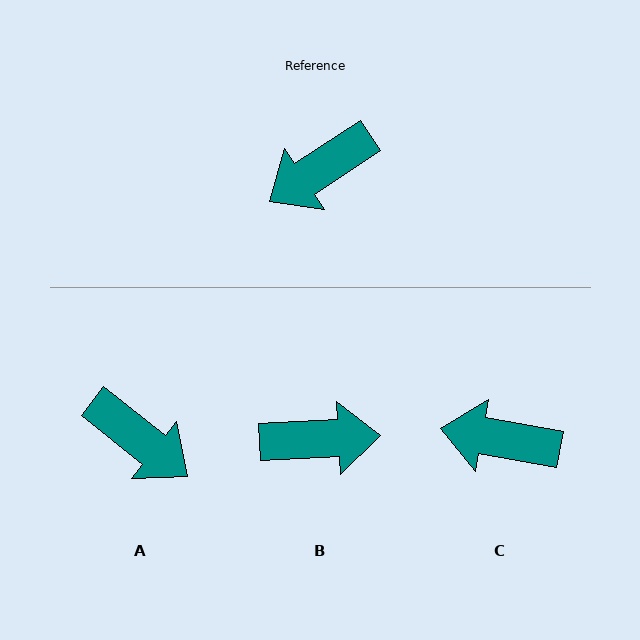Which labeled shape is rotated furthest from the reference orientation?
B, about 150 degrees away.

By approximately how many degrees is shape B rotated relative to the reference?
Approximately 150 degrees counter-clockwise.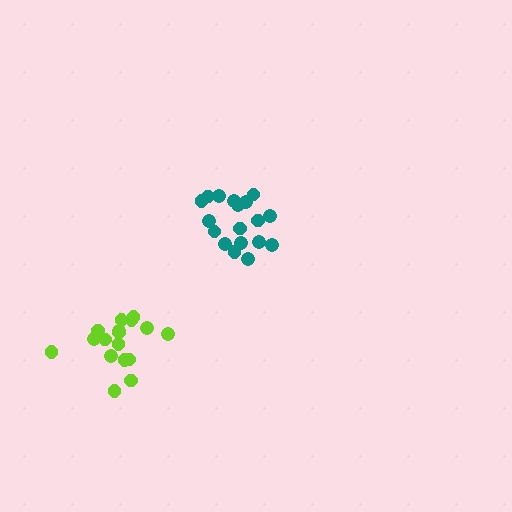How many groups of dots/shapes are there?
There are 2 groups.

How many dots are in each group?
Group 1: 17 dots, Group 2: 18 dots (35 total).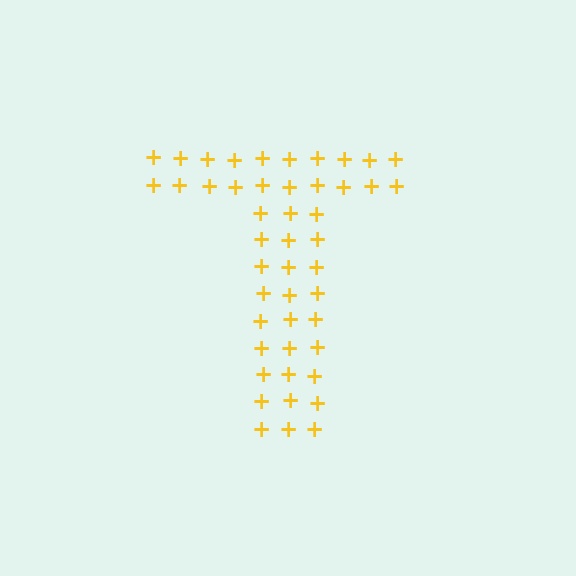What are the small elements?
The small elements are plus signs.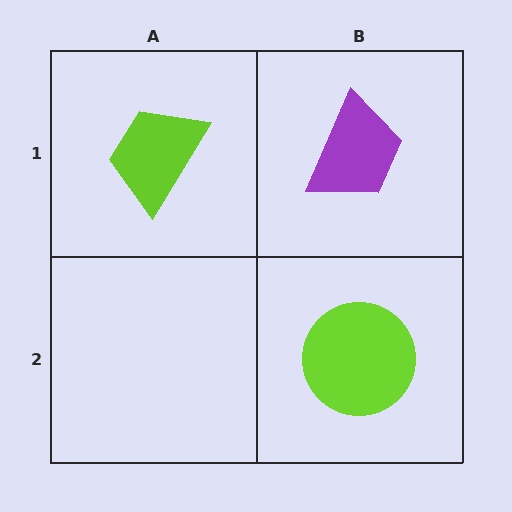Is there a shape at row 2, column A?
No, that cell is empty.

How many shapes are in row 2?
1 shape.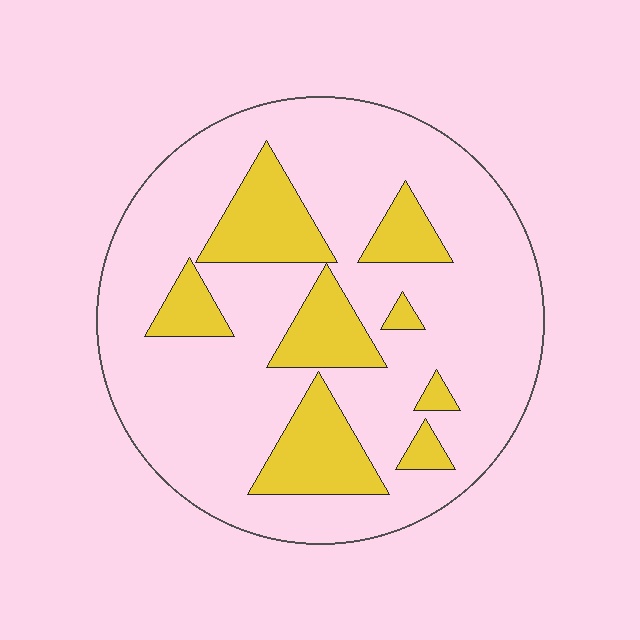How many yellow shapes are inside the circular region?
8.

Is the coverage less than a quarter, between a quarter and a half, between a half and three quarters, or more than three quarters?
Less than a quarter.